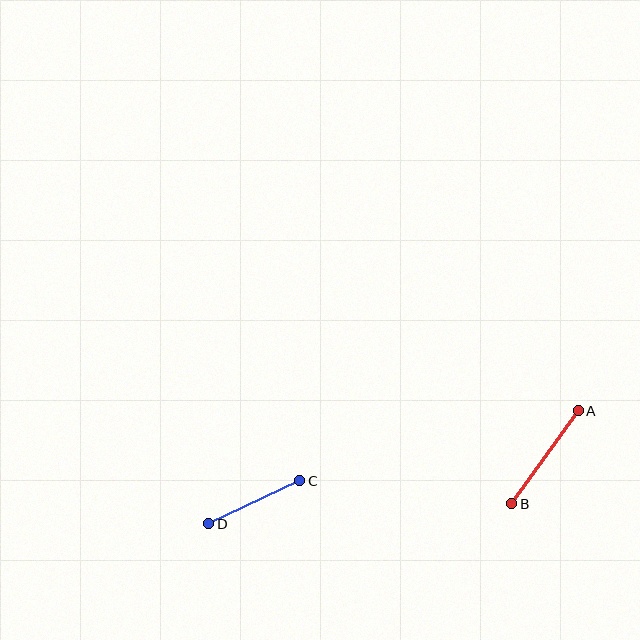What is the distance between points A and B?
The distance is approximately 115 pixels.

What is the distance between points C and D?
The distance is approximately 101 pixels.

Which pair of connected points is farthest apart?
Points A and B are farthest apart.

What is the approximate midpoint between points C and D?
The midpoint is at approximately (254, 502) pixels.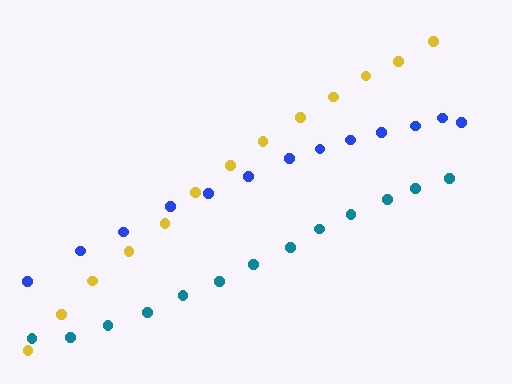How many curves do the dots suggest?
There are 3 distinct paths.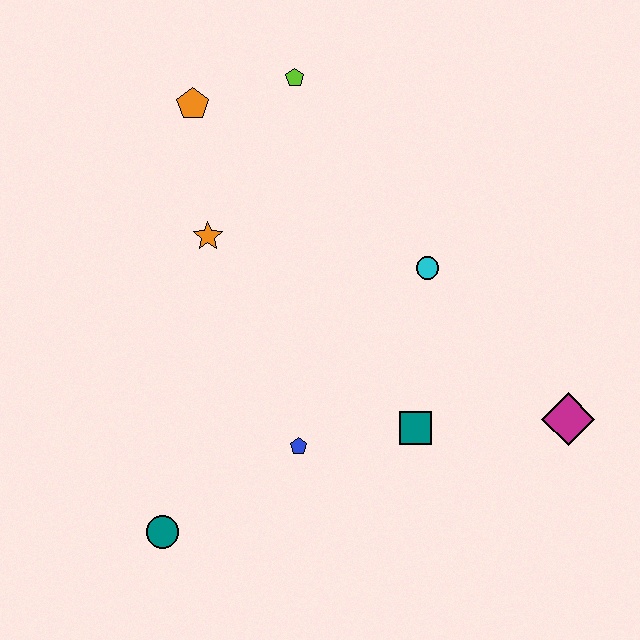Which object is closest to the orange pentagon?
The lime pentagon is closest to the orange pentagon.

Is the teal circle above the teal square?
No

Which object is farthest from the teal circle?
The lime pentagon is farthest from the teal circle.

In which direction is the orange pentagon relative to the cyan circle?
The orange pentagon is to the left of the cyan circle.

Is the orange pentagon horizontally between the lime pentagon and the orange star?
No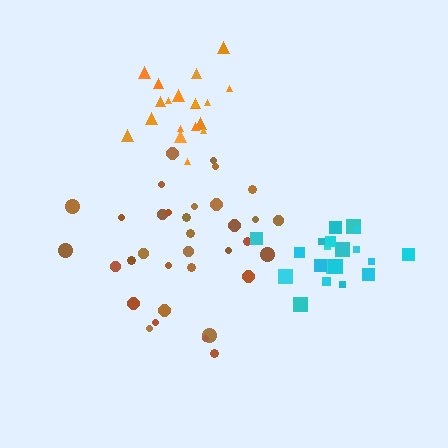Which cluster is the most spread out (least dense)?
Brown.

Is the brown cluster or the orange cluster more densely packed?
Orange.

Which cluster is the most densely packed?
Cyan.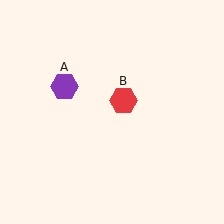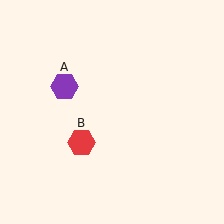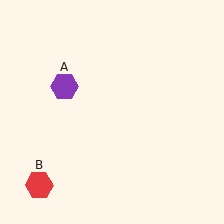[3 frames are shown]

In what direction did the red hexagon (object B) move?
The red hexagon (object B) moved down and to the left.